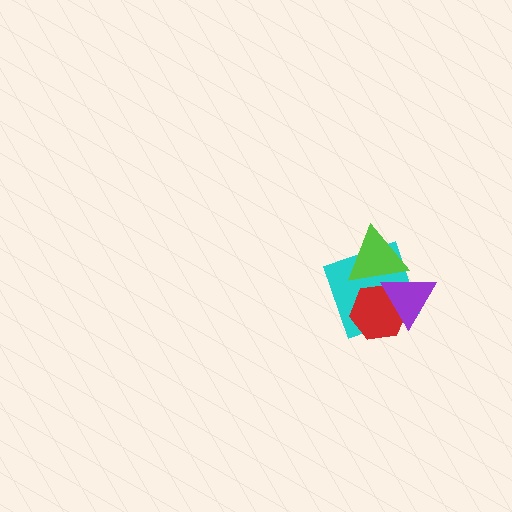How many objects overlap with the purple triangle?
3 objects overlap with the purple triangle.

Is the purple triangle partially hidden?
Yes, it is partially covered by another shape.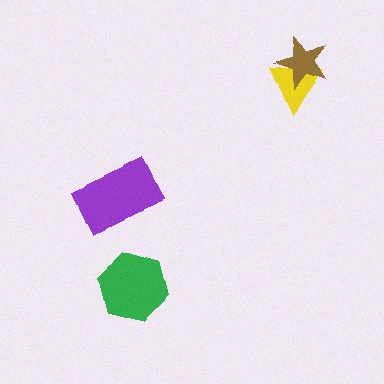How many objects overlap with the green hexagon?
0 objects overlap with the green hexagon.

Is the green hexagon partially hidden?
No, no other shape covers it.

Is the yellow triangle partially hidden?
Yes, it is partially covered by another shape.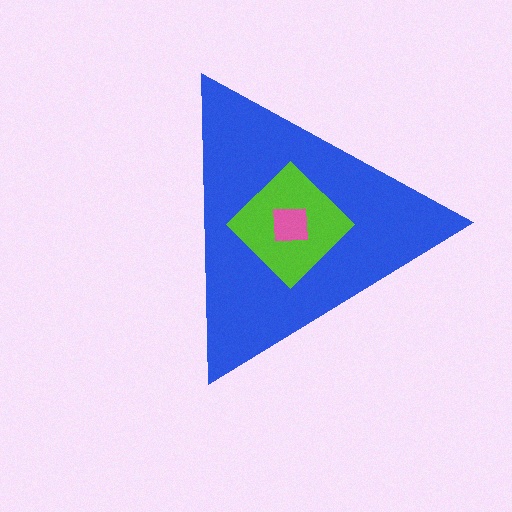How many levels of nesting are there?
3.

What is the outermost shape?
The blue triangle.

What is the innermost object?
The pink square.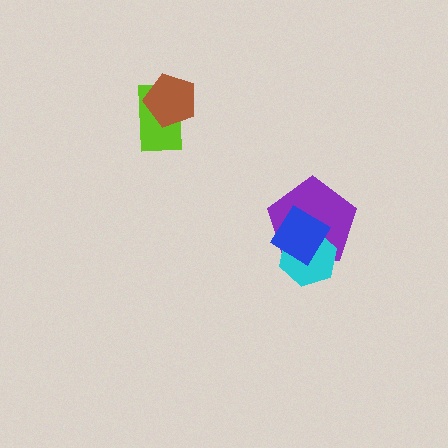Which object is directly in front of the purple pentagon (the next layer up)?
The cyan hexagon is directly in front of the purple pentagon.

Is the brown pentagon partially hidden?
No, no other shape covers it.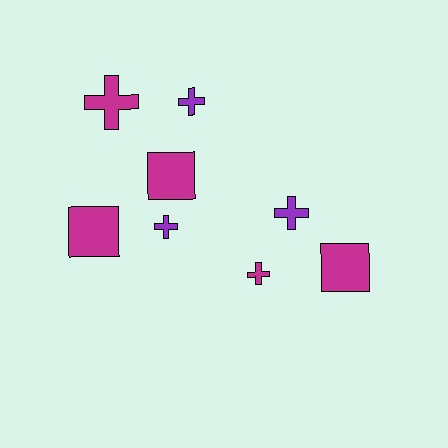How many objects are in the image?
There are 8 objects.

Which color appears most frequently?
Magenta, with 5 objects.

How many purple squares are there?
There are no purple squares.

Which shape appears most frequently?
Cross, with 5 objects.